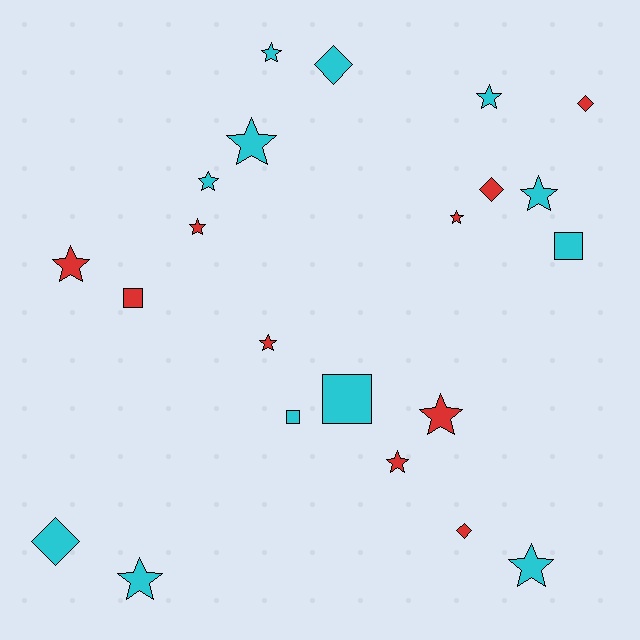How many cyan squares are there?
There are 3 cyan squares.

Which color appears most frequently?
Cyan, with 12 objects.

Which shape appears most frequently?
Star, with 13 objects.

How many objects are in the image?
There are 22 objects.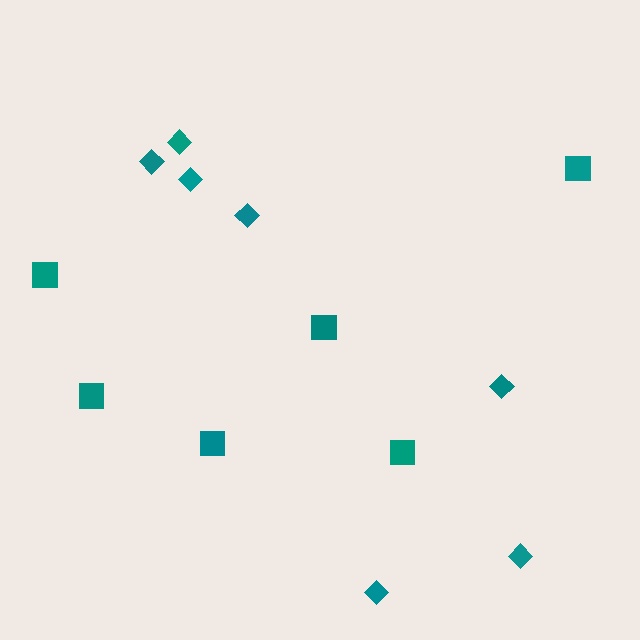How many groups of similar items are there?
There are 2 groups: one group of squares (6) and one group of diamonds (7).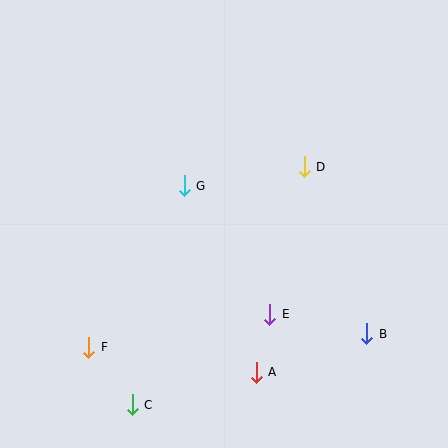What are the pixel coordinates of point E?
Point E is at (270, 314).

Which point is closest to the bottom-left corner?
Point F is closest to the bottom-left corner.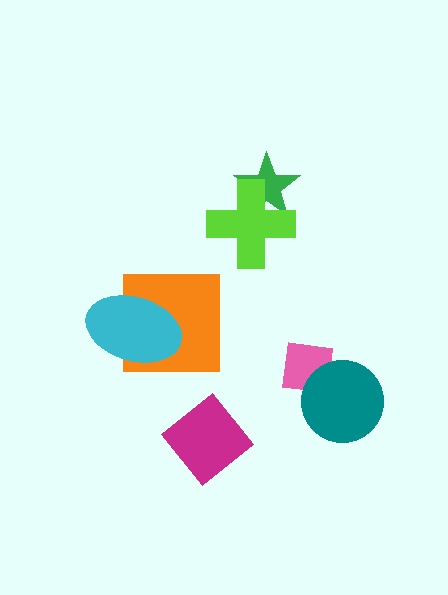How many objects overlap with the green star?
1 object overlaps with the green star.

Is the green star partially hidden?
Yes, it is partially covered by another shape.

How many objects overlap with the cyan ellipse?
1 object overlaps with the cyan ellipse.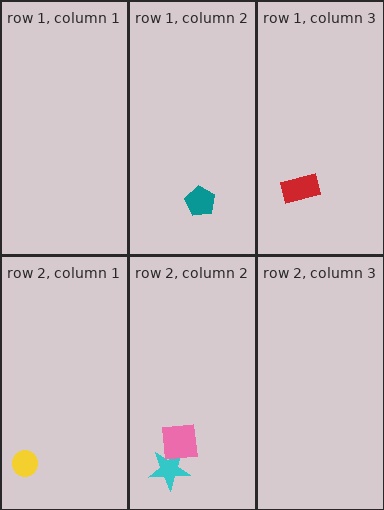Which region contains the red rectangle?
The row 1, column 3 region.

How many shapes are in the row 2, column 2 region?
2.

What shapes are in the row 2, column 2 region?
The cyan star, the pink square.